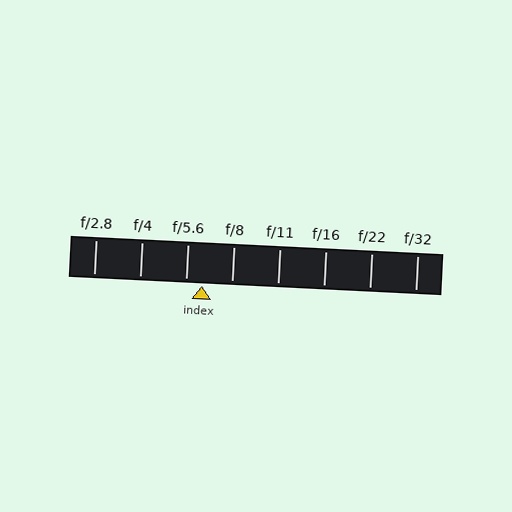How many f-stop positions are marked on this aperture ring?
There are 8 f-stop positions marked.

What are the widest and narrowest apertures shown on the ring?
The widest aperture shown is f/2.8 and the narrowest is f/32.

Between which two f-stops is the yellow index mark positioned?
The index mark is between f/5.6 and f/8.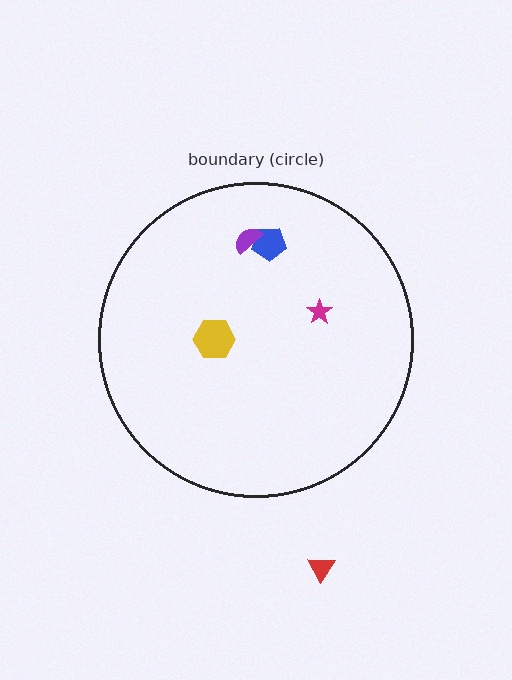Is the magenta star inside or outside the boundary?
Inside.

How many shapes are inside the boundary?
4 inside, 1 outside.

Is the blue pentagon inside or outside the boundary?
Inside.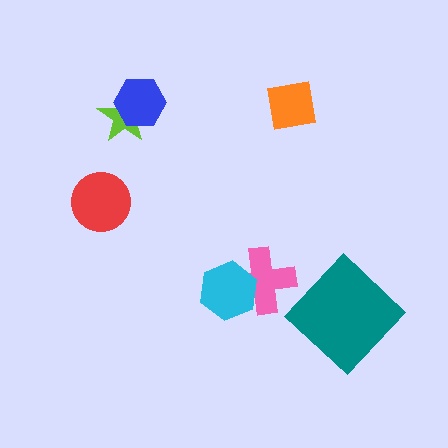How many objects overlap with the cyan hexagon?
1 object overlaps with the cyan hexagon.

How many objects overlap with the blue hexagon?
1 object overlaps with the blue hexagon.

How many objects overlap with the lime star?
1 object overlaps with the lime star.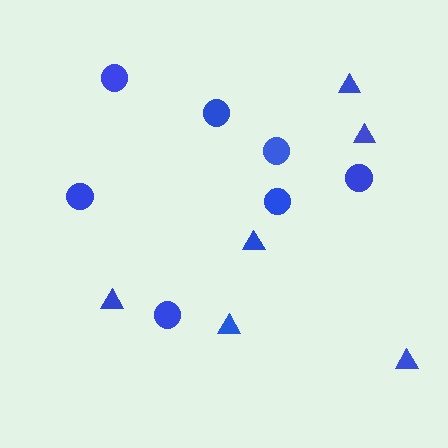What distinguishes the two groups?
There are 2 groups: one group of circles (7) and one group of triangles (6).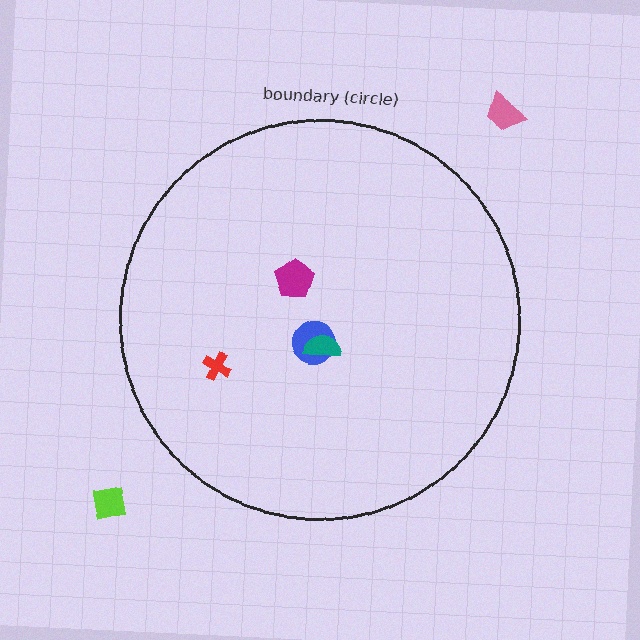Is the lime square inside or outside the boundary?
Outside.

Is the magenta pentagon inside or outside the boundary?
Inside.